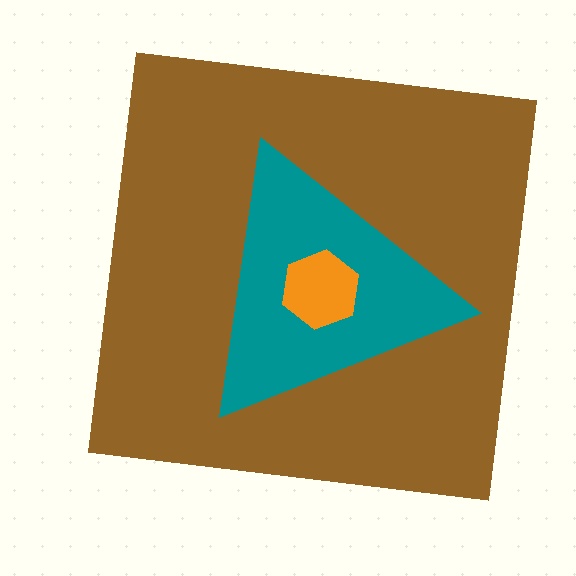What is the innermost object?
The orange hexagon.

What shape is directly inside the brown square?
The teal triangle.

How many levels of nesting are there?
3.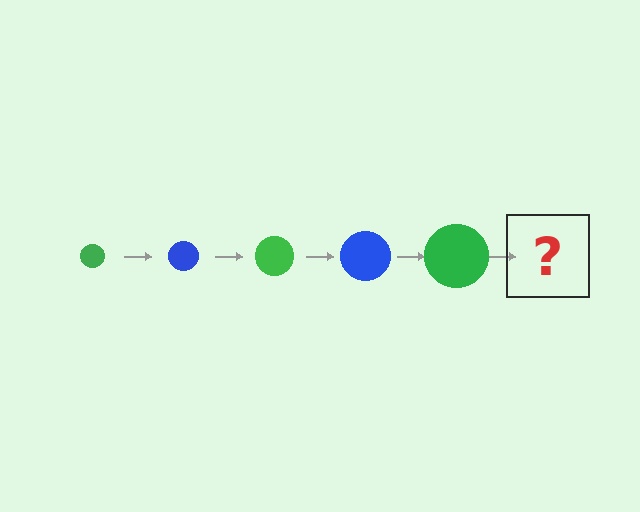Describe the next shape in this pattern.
It should be a blue circle, larger than the previous one.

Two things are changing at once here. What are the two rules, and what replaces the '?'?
The two rules are that the circle grows larger each step and the color cycles through green and blue. The '?' should be a blue circle, larger than the previous one.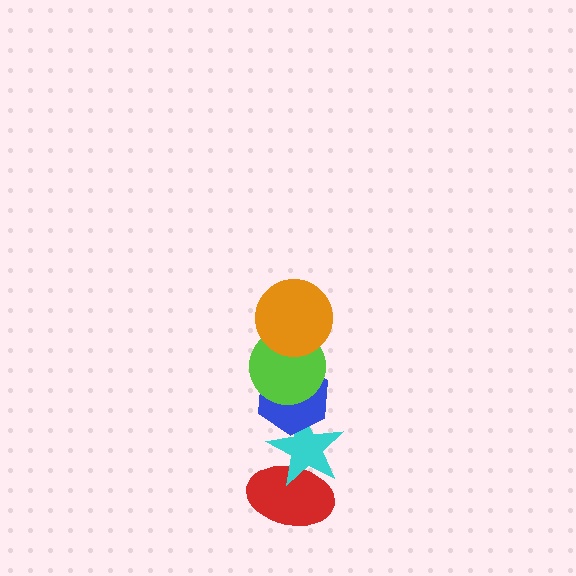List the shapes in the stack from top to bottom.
From top to bottom: the orange circle, the lime circle, the blue hexagon, the cyan star, the red ellipse.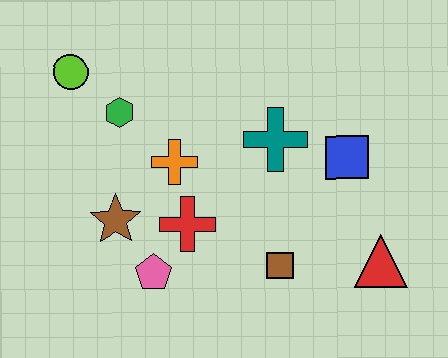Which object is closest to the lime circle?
The green hexagon is closest to the lime circle.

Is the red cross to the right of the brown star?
Yes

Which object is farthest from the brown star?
The red triangle is farthest from the brown star.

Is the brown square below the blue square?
Yes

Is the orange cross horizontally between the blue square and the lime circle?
Yes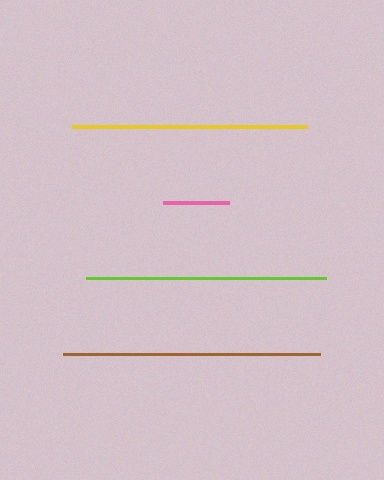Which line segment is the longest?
The brown line is the longest at approximately 257 pixels.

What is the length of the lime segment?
The lime segment is approximately 240 pixels long.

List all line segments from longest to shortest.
From longest to shortest: brown, lime, yellow, pink.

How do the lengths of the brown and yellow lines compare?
The brown and yellow lines are approximately the same length.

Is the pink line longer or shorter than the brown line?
The brown line is longer than the pink line.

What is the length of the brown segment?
The brown segment is approximately 257 pixels long.